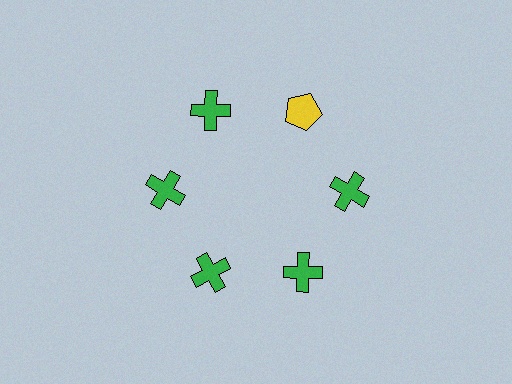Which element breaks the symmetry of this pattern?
The yellow pentagon at roughly the 1 o'clock position breaks the symmetry. All other shapes are green crosses.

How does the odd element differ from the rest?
It differs in both color (yellow instead of green) and shape (pentagon instead of cross).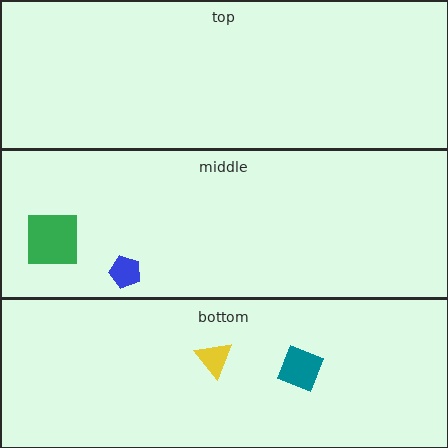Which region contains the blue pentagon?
The middle region.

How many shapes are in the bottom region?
2.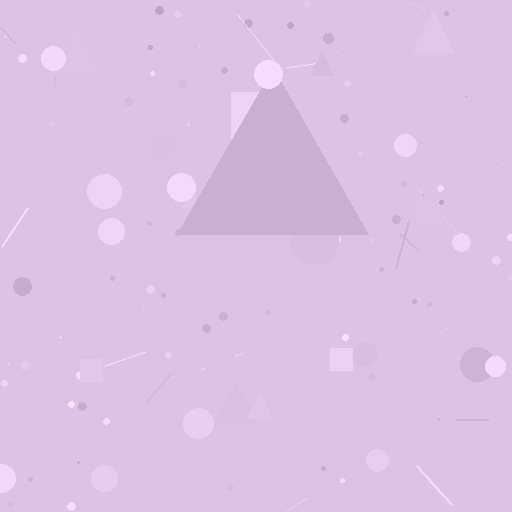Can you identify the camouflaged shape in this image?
The camouflaged shape is a triangle.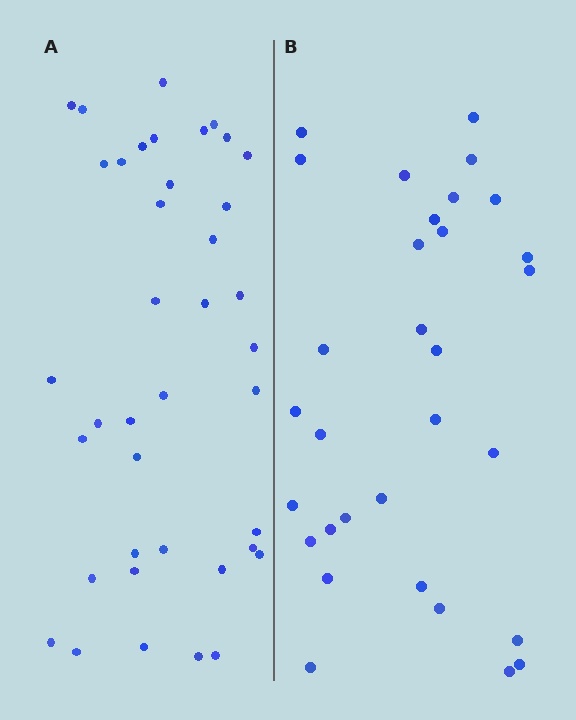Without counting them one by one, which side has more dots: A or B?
Region A (the left region) has more dots.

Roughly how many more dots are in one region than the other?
Region A has roughly 8 or so more dots than region B.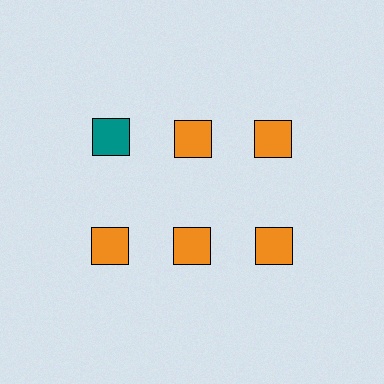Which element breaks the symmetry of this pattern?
The teal square in the top row, leftmost column breaks the symmetry. All other shapes are orange squares.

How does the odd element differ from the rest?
It has a different color: teal instead of orange.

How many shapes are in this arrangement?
There are 6 shapes arranged in a grid pattern.